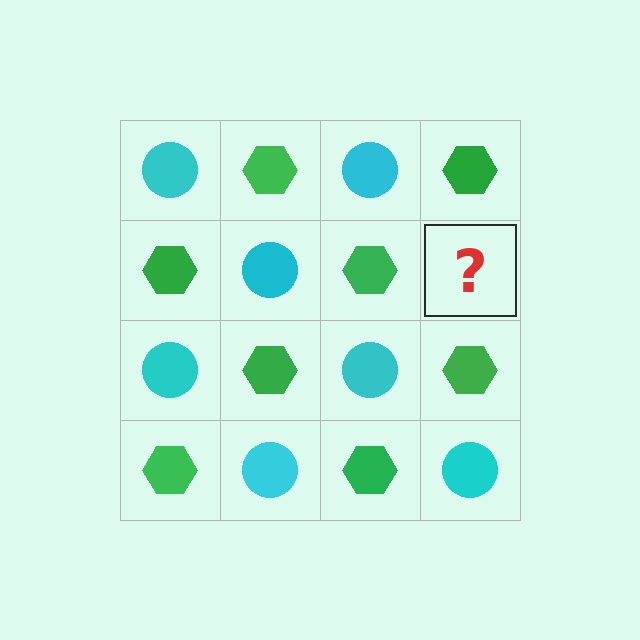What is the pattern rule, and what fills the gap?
The rule is that it alternates cyan circle and green hexagon in a checkerboard pattern. The gap should be filled with a cyan circle.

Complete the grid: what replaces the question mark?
The question mark should be replaced with a cyan circle.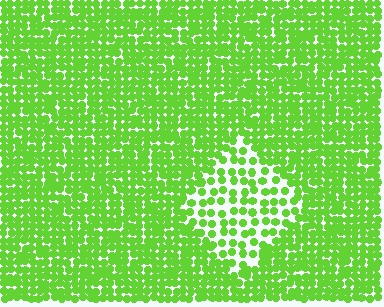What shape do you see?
I see a diamond.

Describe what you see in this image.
The image contains small lime elements arranged at two different densities. A diamond-shaped region is visible where the elements are less densely packed than the surrounding area.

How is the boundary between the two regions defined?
The boundary is defined by a change in element density (approximately 2.1x ratio). All elements are the same color, size, and shape.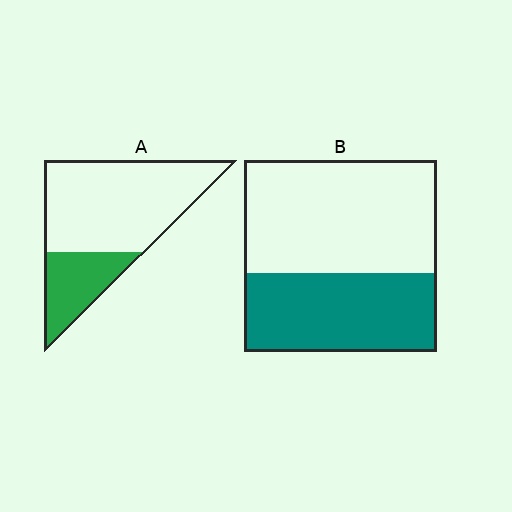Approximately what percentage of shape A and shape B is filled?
A is approximately 25% and B is approximately 40%.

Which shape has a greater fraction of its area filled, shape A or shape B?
Shape B.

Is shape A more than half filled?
No.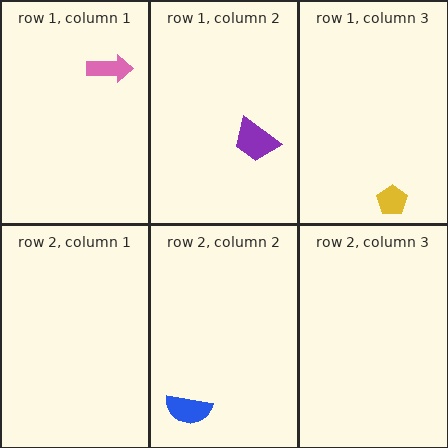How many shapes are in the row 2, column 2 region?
1.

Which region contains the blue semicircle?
The row 2, column 2 region.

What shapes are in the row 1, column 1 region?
The pink arrow.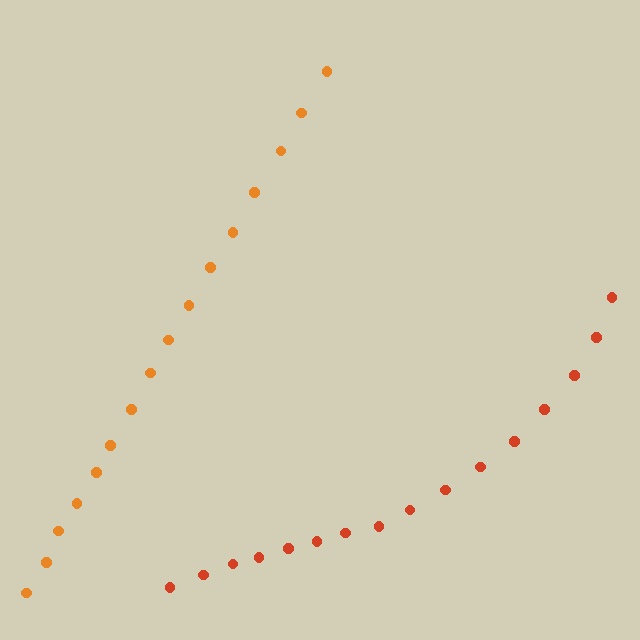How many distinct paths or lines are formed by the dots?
There are 2 distinct paths.